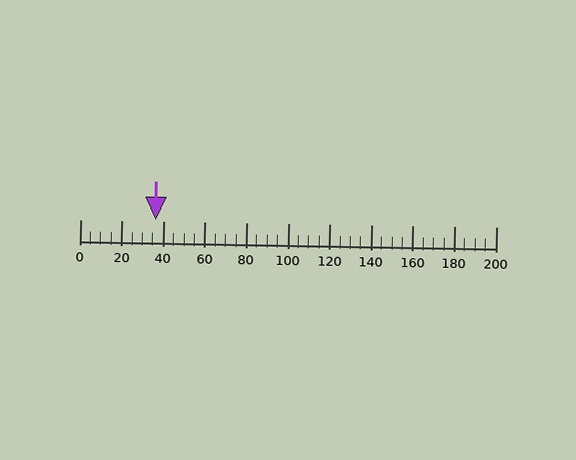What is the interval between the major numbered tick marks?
The major tick marks are spaced 20 units apart.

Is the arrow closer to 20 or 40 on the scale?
The arrow is closer to 40.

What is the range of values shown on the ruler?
The ruler shows values from 0 to 200.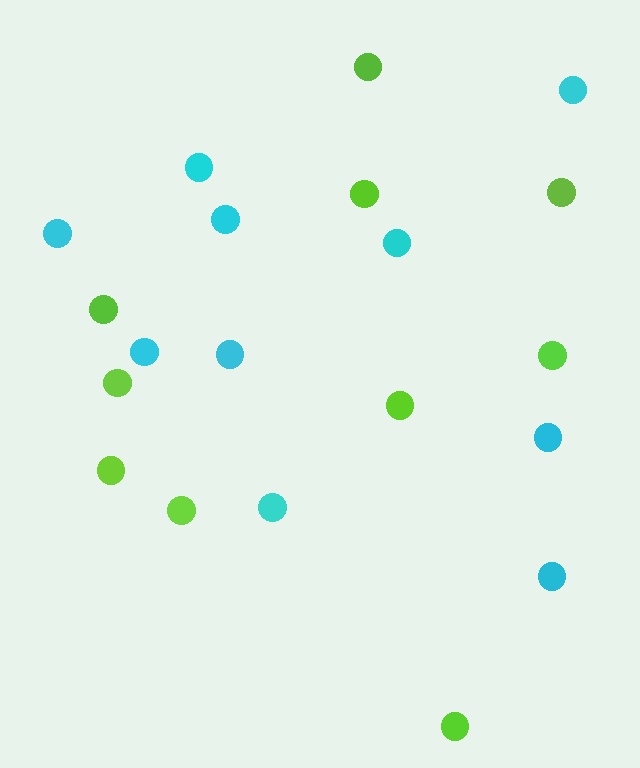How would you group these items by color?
There are 2 groups: one group of lime circles (10) and one group of cyan circles (10).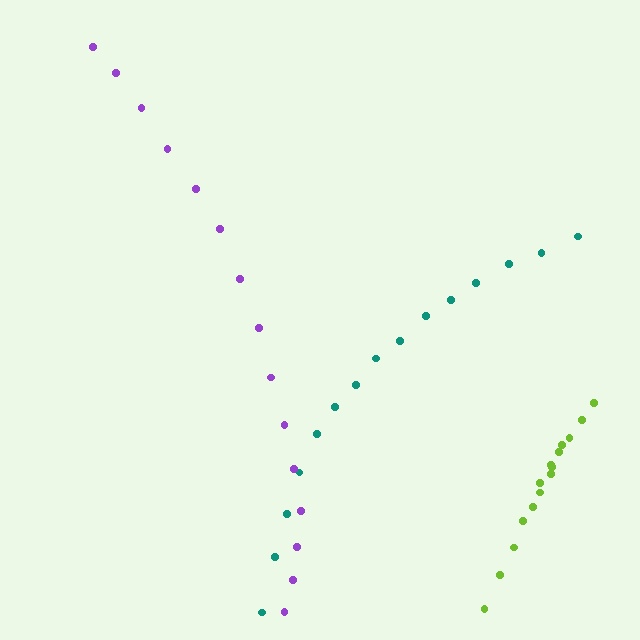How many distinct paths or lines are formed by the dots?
There are 3 distinct paths.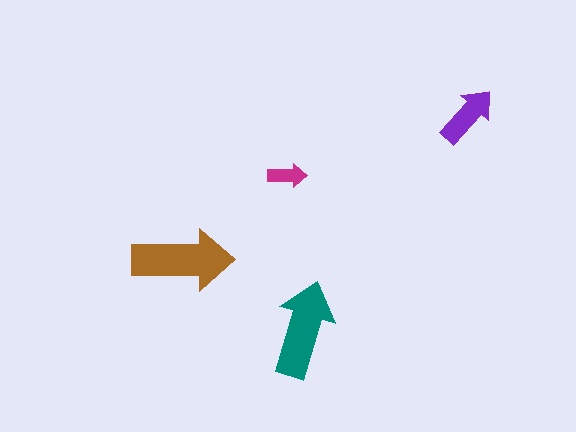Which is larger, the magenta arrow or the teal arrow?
The teal one.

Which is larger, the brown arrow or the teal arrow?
The brown one.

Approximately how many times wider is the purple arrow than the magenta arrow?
About 1.5 times wider.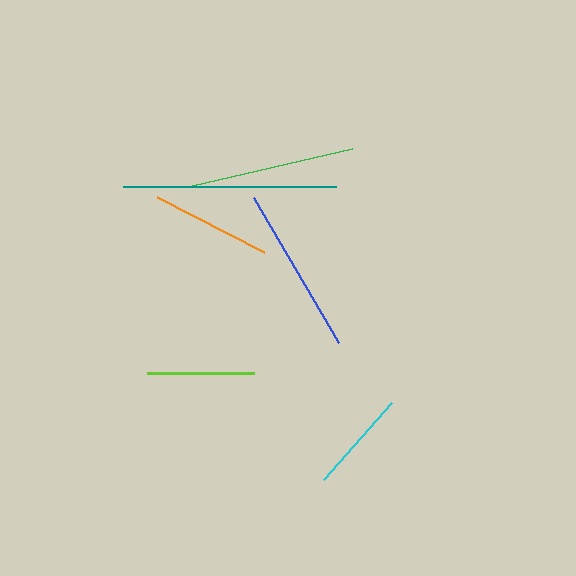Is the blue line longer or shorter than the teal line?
The teal line is longer than the blue line.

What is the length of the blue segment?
The blue segment is approximately 167 pixels long.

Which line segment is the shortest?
The cyan line is the shortest at approximately 102 pixels.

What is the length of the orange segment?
The orange segment is approximately 121 pixels long.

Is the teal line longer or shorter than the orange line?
The teal line is longer than the orange line.